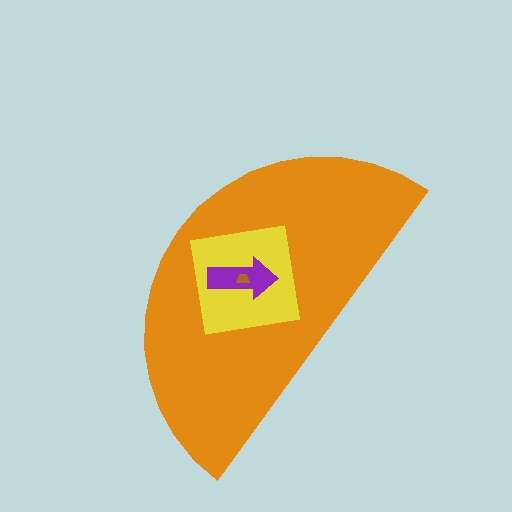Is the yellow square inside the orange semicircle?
Yes.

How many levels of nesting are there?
4.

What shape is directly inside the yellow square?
The purple arrow.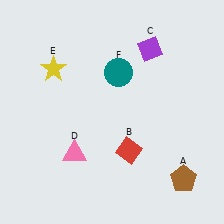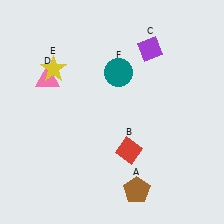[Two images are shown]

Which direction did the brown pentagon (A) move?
The brown pentagon (A) moved left.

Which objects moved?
The objects that moved are: the brown pentagon (A), the pink triangle (D).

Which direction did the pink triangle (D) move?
The pink triangle (D) moved up.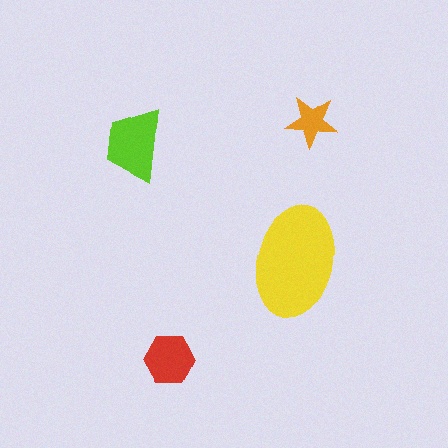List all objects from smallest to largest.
The orange star, the red hexagon, the lime trapezoid, the yellow ellipse.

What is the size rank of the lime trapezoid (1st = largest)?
2nd.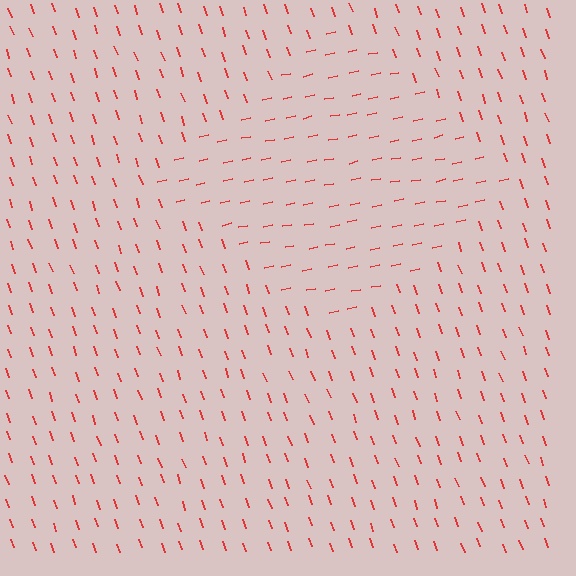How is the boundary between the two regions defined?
The boundary is defined purely by a change in line orientation (approximately 83 degrees difference). All lines are the same color and thickness.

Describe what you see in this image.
The image is filled with small red line segments. A diamond region in the image has lines oriented differently from the surrounding lines, creating a visible texture boundary.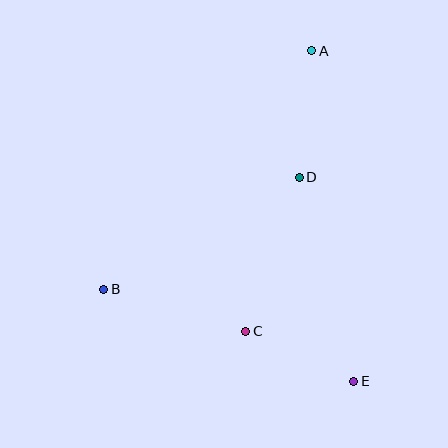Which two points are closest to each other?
Points C and E are closest to each other.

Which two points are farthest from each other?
Points A and E are farthest from each other.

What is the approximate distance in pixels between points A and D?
The distance between A and D is approximately 127 pixels.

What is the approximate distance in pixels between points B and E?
The distance between B and E is approximately 266 pixels.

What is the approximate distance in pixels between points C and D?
The distance between C and D is approximately 163 pixels.